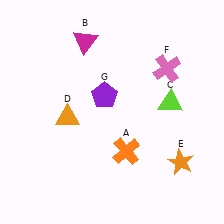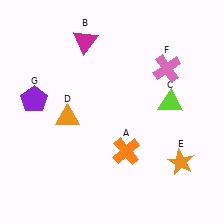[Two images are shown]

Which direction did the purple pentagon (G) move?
The purple pentagon (G) moved left.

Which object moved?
The purple pentagon (G) moved left.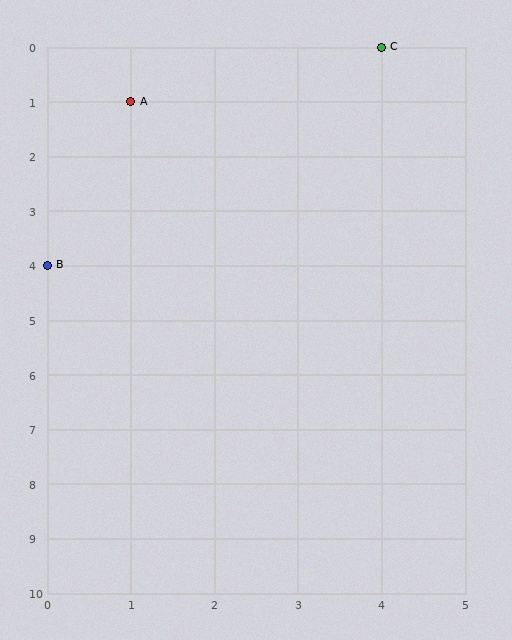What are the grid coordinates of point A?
Point A is at grid coordinates (1, 1).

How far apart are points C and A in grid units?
Points C and A are 3 columns and 1 row apart (about 3.2 grid units diagonally).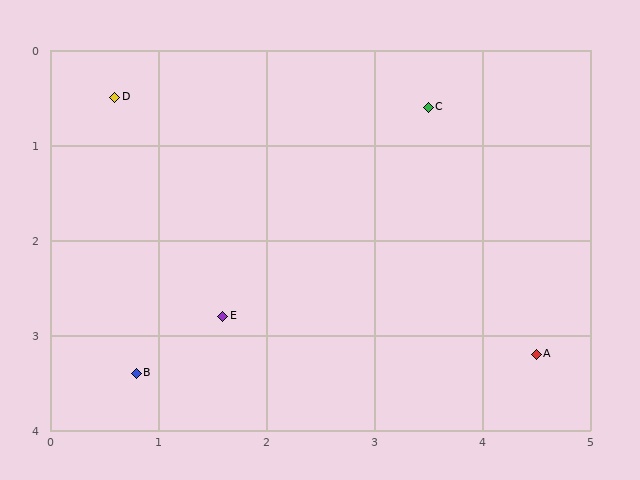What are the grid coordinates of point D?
Point D is at approximately (0.6, 0.5).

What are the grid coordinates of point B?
Point B is at approximately (0.8, 3.4).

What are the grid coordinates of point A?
Point A is at approximately (4.5, 3.2).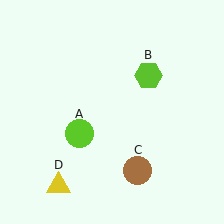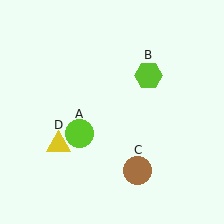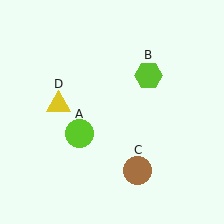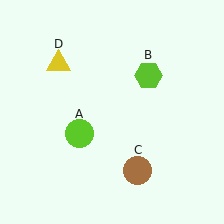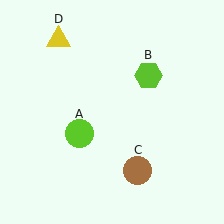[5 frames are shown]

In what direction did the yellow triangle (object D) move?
The yellow triangle (object D) moved up.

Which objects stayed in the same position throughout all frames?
Lime circle (object A) and lime hexagon (object B) and brown circle (object C) remained stationary.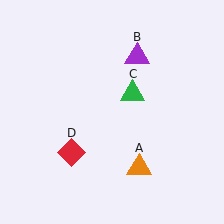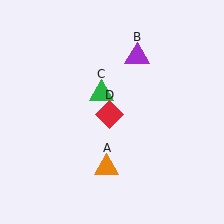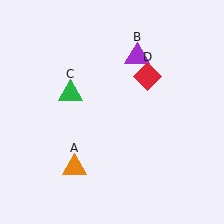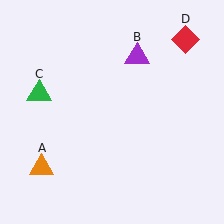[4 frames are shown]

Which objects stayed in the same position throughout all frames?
Purple triangle (object B) remained stationary.